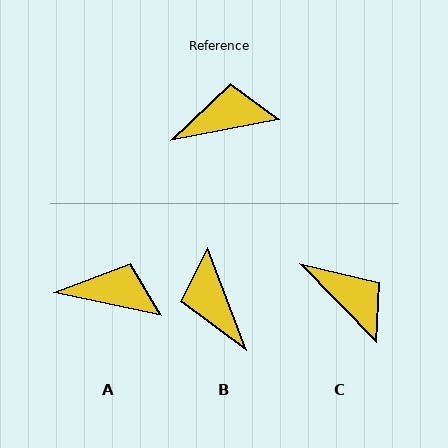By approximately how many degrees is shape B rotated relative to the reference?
Approximately 100 degrees counter-clockwise.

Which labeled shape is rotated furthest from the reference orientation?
B, about 100 degrees away.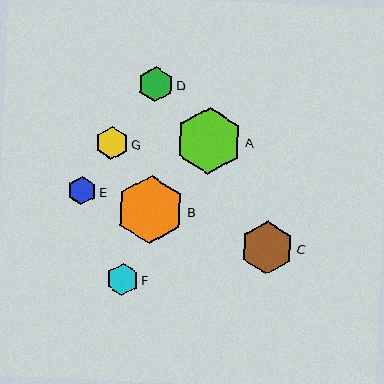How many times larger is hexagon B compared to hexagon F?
Hexagon B is approximately 2.1 times the size of hexagon F.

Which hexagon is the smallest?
Hexagon E is the smallest with a size of approximately 28 pixels.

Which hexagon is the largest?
Hexagon B is the largest with a size of approximately 68 pixels.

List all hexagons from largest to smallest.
From largest to smallest: B, A, C, D, G, F, E.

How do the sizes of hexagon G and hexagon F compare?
Hexagon G and hexagon F are approximately the same size.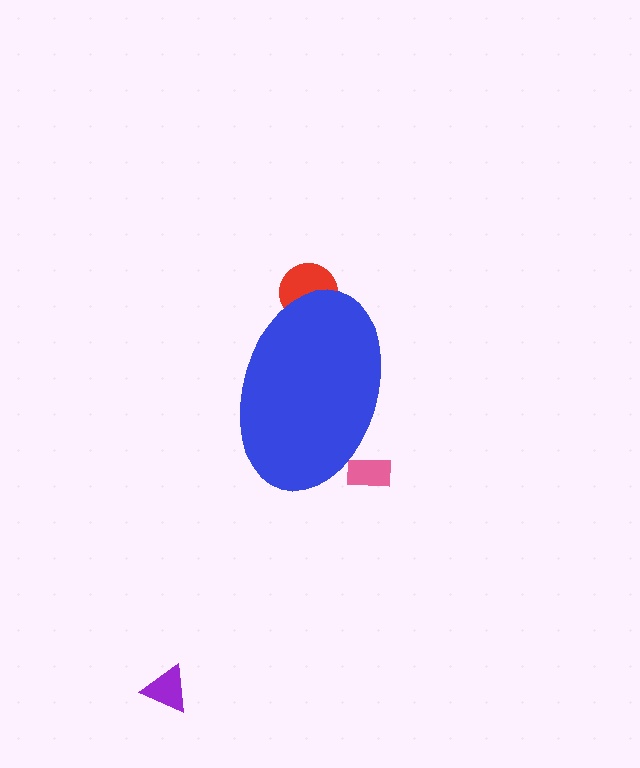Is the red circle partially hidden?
Yes, the red circle is partially hidden behind the blue ellipse.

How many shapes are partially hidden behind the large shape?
2 shapes are partially hidden.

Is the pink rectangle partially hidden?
Yes, the pink rectangle is partially hidden behind the blue ellipse.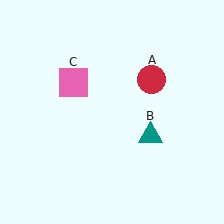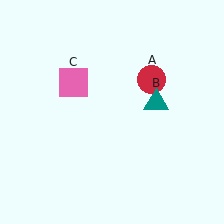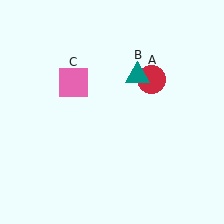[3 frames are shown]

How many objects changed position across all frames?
1 object changed position: teal triangle (object B).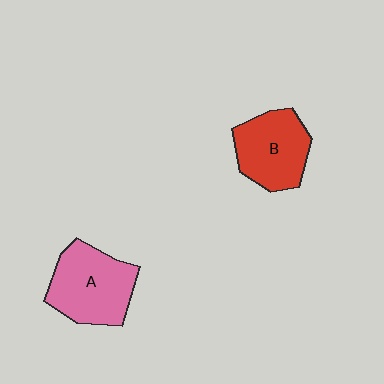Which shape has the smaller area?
Shape B (red).